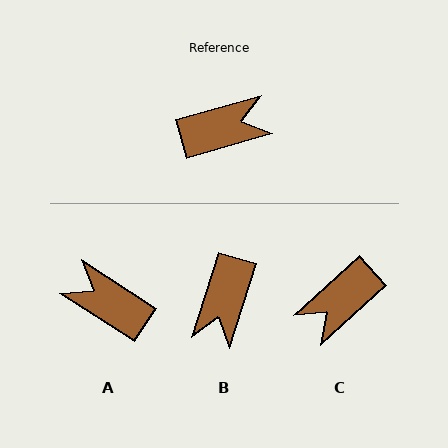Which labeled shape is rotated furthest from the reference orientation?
C, about 154 degrees away.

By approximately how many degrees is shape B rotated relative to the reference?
Approximately 123 degrees clockwise.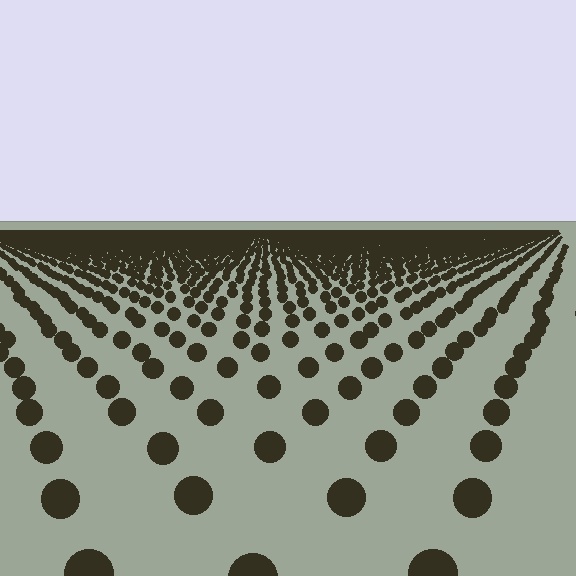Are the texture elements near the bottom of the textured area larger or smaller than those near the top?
Larger. Near the bottom, elements are closer to the viewer and appear at a bigger on-screen size.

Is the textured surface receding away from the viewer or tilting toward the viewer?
The surface is receding away from the viewer. Texture elements get smaller and denser toward the top.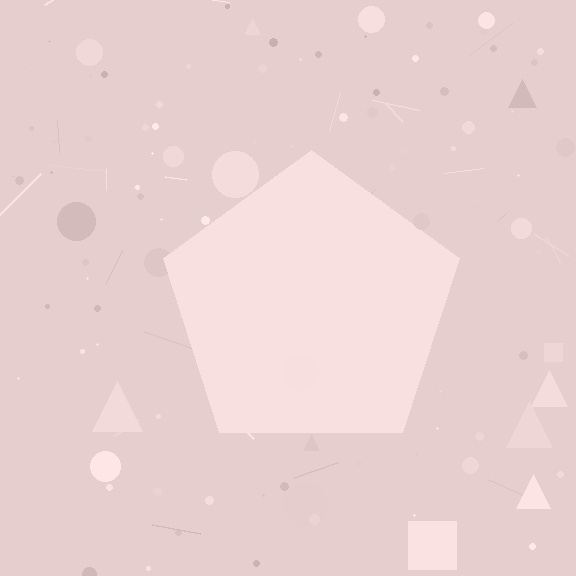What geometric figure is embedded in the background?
A pentagon is embedded in the background.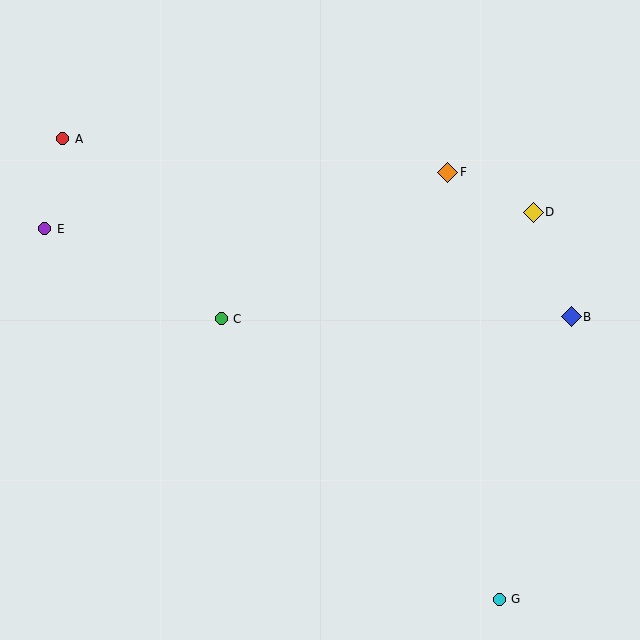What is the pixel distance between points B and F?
The distance between B and F is 190 pixels.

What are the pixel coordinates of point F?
Point F is at (448, 172).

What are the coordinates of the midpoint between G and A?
The midpoint between G and A is at (281, 369).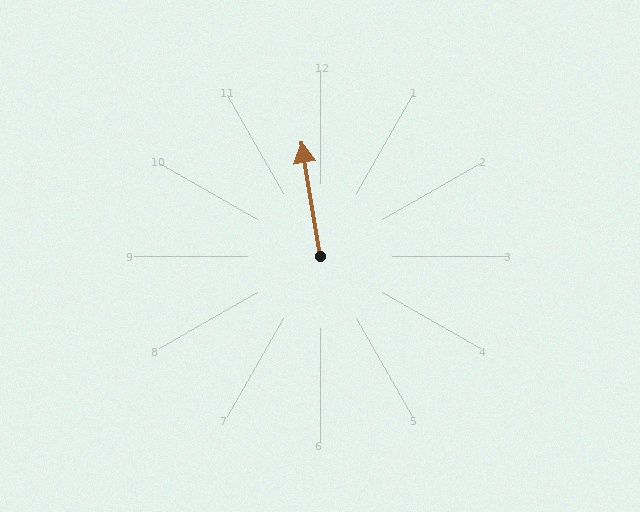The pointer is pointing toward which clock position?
Roughly 12 o'clock.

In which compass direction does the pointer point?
North.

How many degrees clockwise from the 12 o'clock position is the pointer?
Approximately 351 degrees.